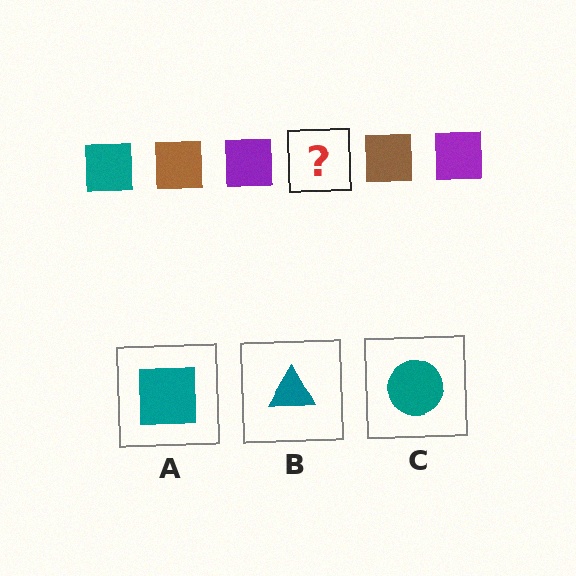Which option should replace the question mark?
Option A.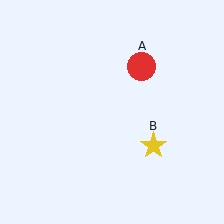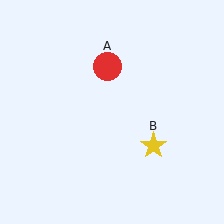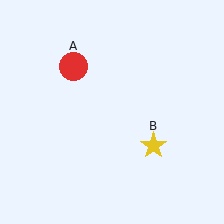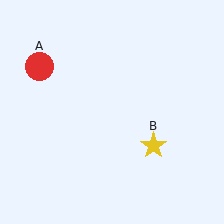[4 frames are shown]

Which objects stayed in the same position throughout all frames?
Yellow star (object B) remained stationary.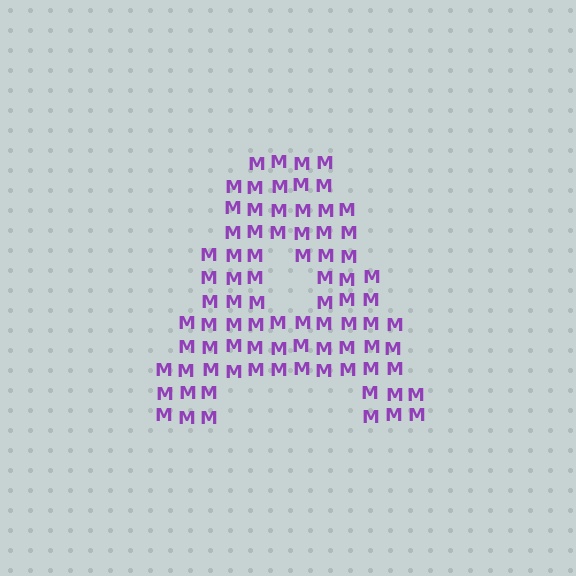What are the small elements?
The small elements are letter M's.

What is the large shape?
The large shape is the letter A.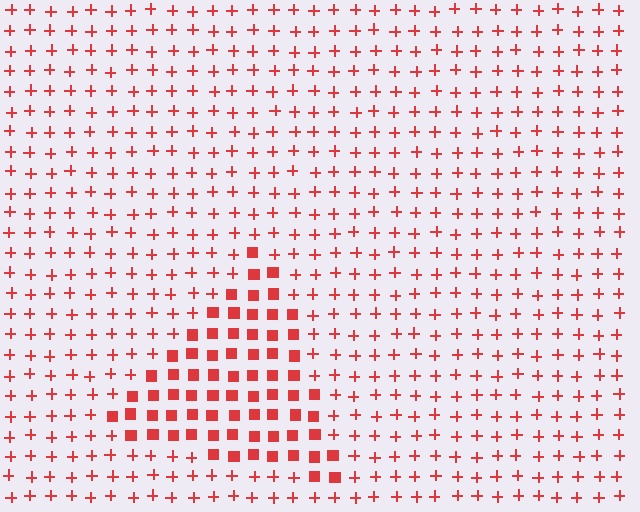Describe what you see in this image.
The image is filled with small red elements arranged in a uniform grid. A triangle-shaped region contains squares, while the surrounding area contains plus signs. The boundary is defined purely by the change in element shape.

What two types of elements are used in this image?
The image uses squares inside the triangle region and plus signs outside it.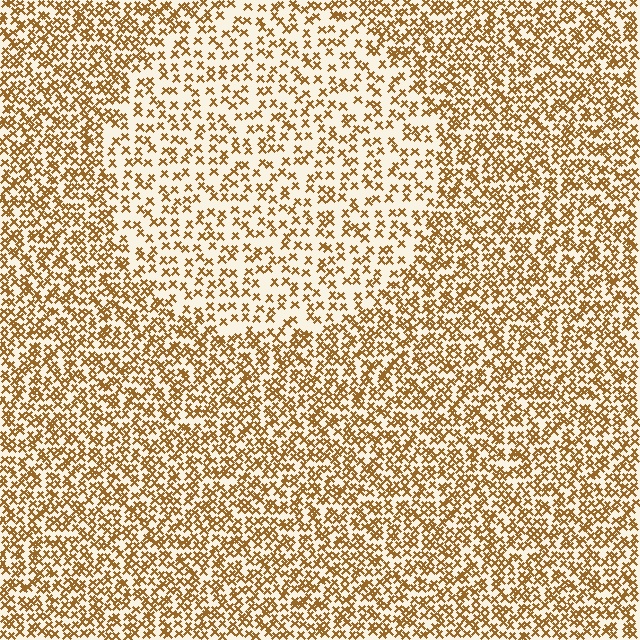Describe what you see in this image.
The image contains small brown elements arranged at two different densities. A circle-shaped region is visible where the elements are less densely packed than the surrounding area.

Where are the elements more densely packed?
The elements are more densely packed outside the circle boundary.